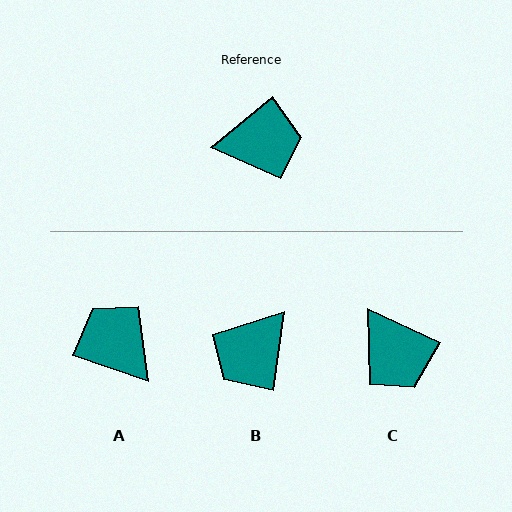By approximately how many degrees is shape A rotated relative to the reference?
Approximately 121 degrees counter-clockwise.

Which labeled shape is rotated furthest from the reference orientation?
B, about 138 degrees away.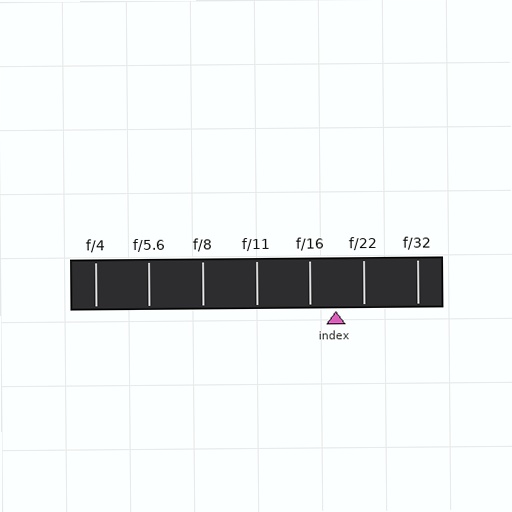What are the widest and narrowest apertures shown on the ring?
The widest aperture shown is f/4 and the narrowest is f/32.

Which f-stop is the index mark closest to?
The index mark is closest to f/16.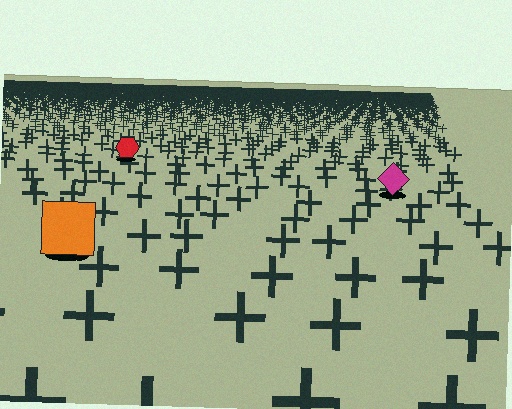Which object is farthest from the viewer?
The red hexagon is farthest from the viewer. It appears smaller and the ground texture around it is denser.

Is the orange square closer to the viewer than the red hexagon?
Yes. The orange square is closer — you can tell from the texture gradient: the ground texture is coarser near it.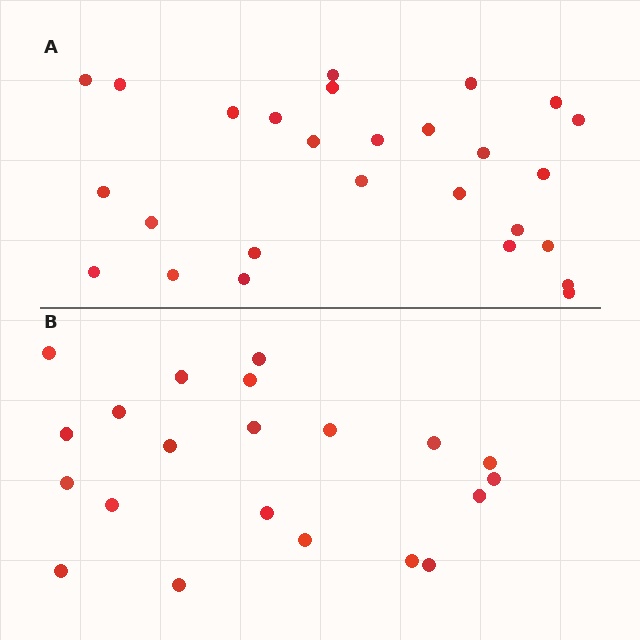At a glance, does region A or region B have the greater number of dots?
Region A (the top region) has more dots.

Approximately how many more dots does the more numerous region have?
Region A has about 6 more dots than region B.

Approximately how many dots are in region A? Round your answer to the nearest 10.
About 30 dots. (The exact count is 27, which rounds to 30.)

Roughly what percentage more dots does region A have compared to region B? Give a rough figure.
About 30% more.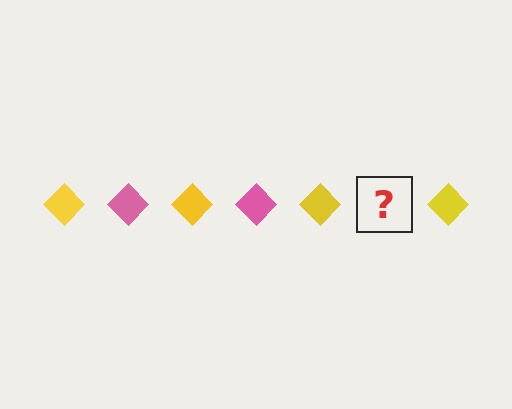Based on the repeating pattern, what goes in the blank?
The blank should be a pink diamond.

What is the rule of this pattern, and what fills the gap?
The rule is that the pattern cycles through yellow, pink diamonds. The gap should be filled with a pink diamond.